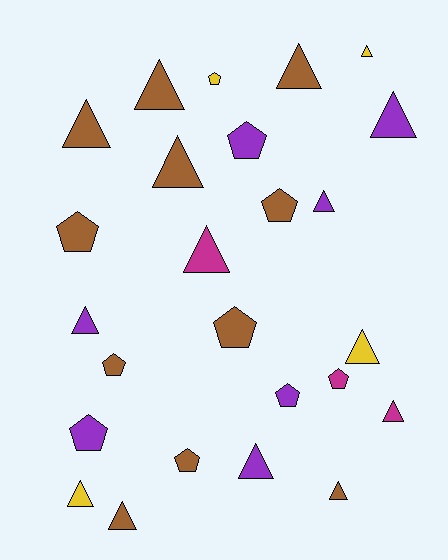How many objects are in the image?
There are 25 objects.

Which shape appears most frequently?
Triangle, with 15 objects.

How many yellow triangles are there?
There are 3 yellow triangles.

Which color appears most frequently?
Brown, with 11 objects.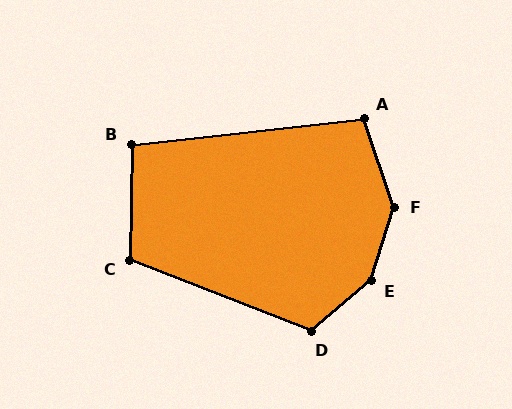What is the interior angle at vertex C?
Approximately 110 degrees (obtuse).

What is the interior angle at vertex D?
Approximately 119 degrees (obtuse).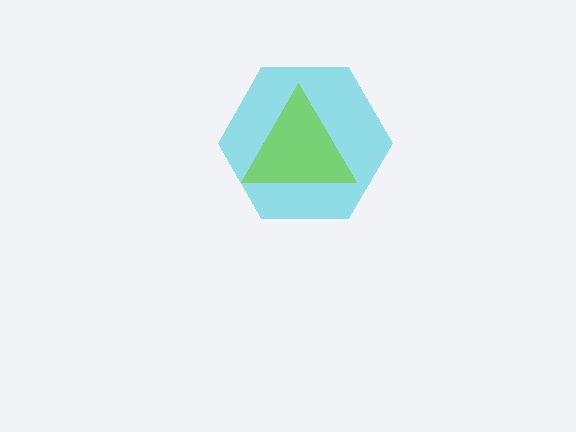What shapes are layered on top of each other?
The layered shapes are: a cyan hexagon, a lime triangle.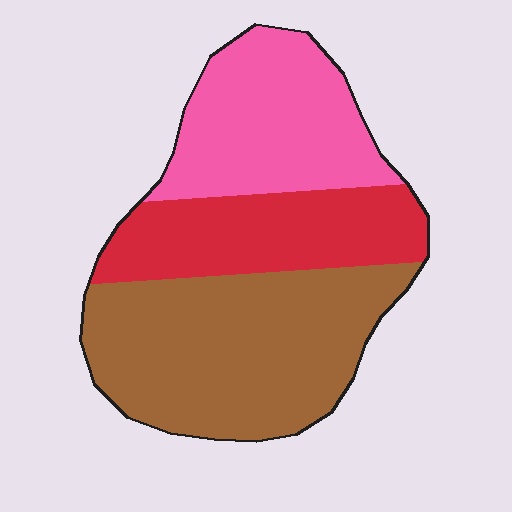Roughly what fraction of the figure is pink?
Pink covers roughly 30% of the figure.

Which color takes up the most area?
Brown, at roughly 45%.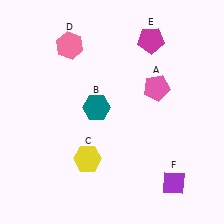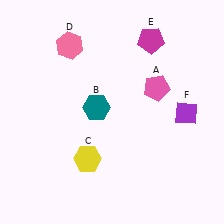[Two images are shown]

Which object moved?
The purple diamond (F) moved up.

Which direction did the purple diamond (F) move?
The purple diamond (F) moved up.